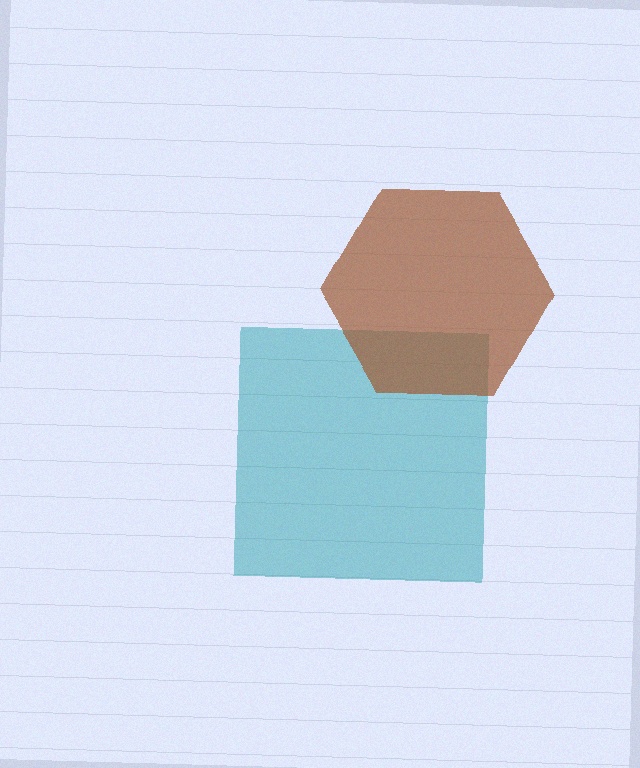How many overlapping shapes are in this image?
There are 2 overlapping shapes in the image.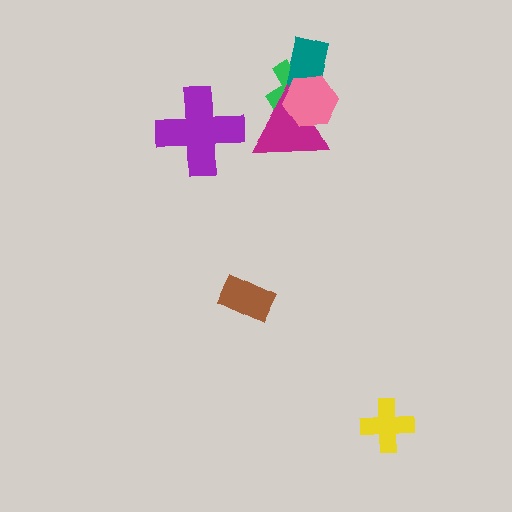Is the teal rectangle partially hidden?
Yes, it is partially covered by another shape.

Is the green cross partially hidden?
Yes, it is partially covered by another shape.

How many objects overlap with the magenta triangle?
3 objects overlap with the magenta triangle.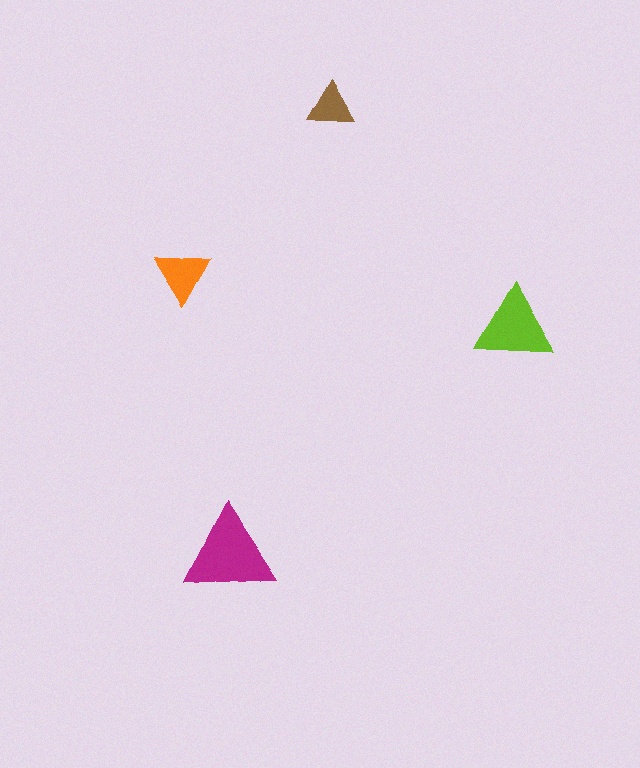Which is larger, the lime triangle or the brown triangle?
The lime one.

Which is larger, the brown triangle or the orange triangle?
The orange one.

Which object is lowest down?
The magenta triangle is bottommost.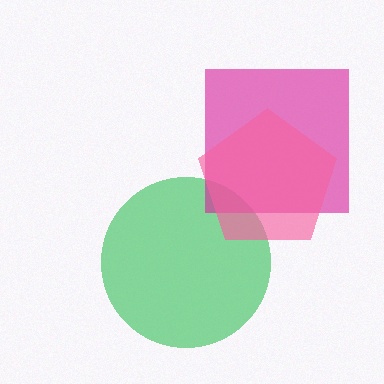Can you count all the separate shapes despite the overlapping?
Yes, there are 3 separate shapes.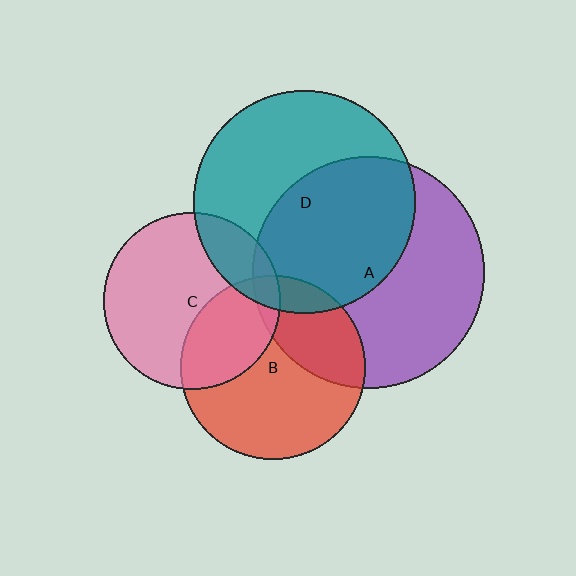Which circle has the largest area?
Circle A (purple).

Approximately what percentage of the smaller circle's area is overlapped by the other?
Approximately 5%.